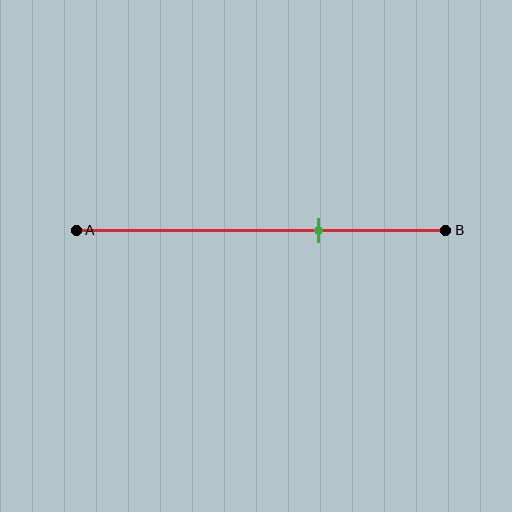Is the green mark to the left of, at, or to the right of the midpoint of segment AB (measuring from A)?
The green mark is to the right of the midpoint of segment AB.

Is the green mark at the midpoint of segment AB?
No, the mark is at about 65% from A, not at the 50% midpoint.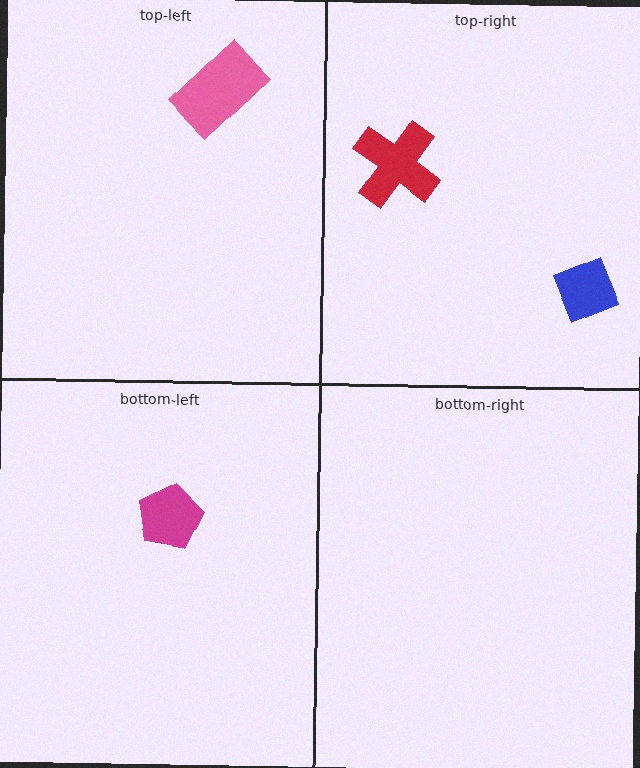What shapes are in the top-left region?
The pink rectangle.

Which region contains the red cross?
The top-right region.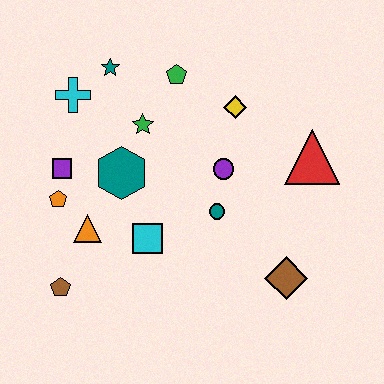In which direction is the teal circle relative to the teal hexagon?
The teal circle is to the right of the teal hexagon.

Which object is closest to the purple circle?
The teal circle is closest to the purple circle.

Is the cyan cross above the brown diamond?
Yes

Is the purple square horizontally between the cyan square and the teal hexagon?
No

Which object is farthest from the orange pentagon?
The red triangle is farthest from the orange pentagon.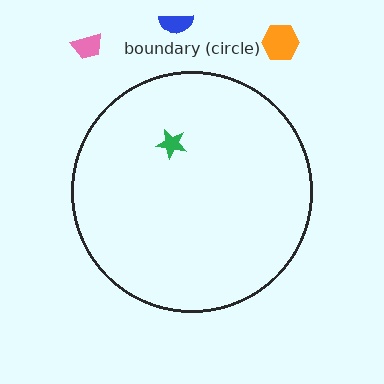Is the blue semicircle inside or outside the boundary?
Outside.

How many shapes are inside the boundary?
1 inside, 3 outside.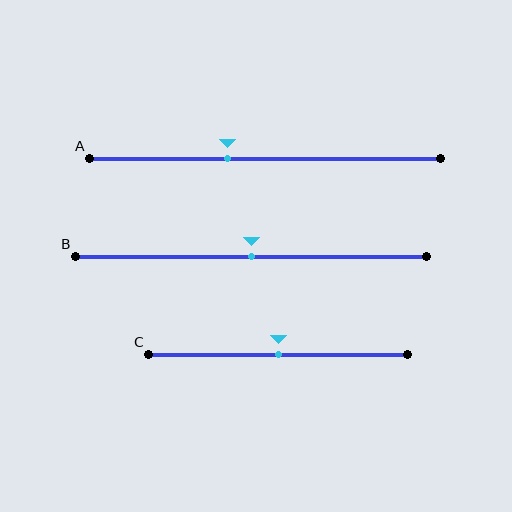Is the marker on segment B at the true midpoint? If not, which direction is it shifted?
Yes, the marker on segment B is at the true midpoint.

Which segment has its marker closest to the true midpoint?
Segment B has its marker closest to the true midpoint.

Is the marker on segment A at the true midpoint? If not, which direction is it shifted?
No, the marker on segment A is shifted to the left by about 11% of the segment length.